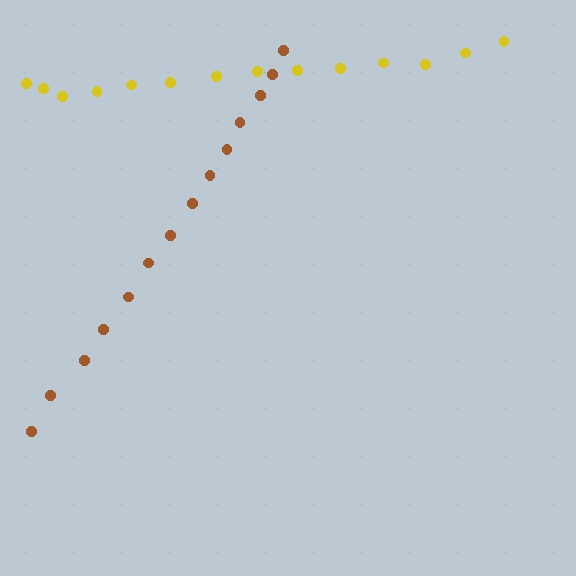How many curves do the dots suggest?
There are 2 distinct paths.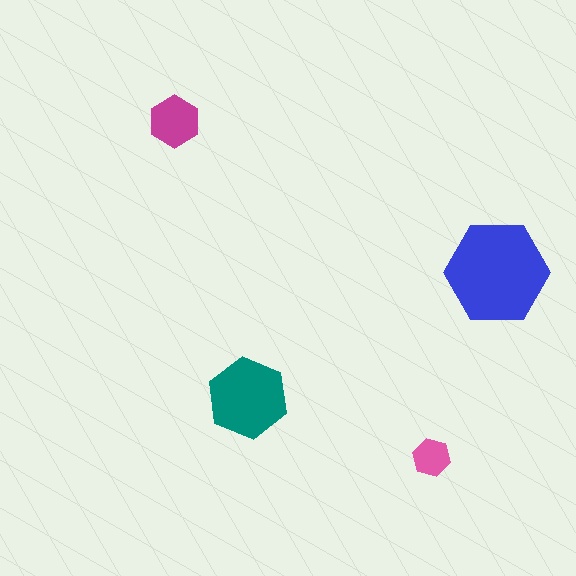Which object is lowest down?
The pink hexagon is bottommost.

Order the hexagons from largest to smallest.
the blue one, the teal one, the magenta one, the pink one.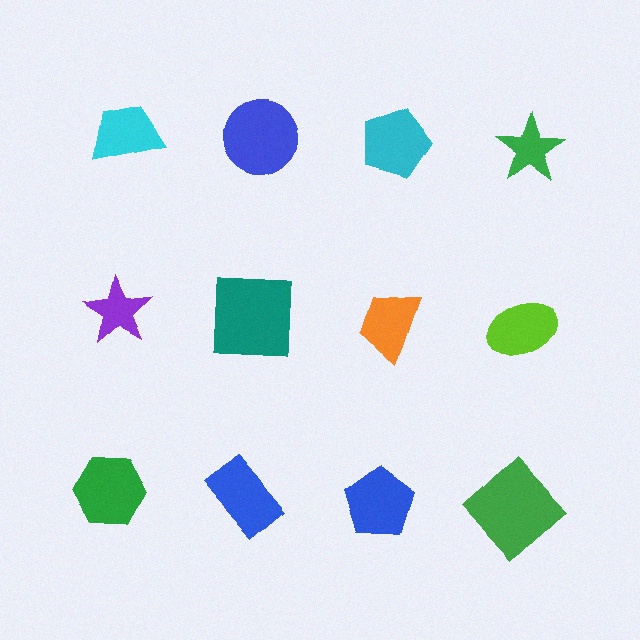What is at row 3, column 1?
A green hexagon.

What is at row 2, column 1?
A purple star.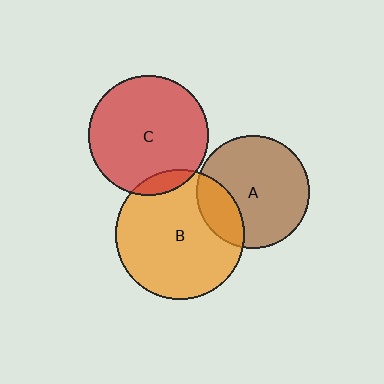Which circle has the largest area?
Circle B (orange).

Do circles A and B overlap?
Yes.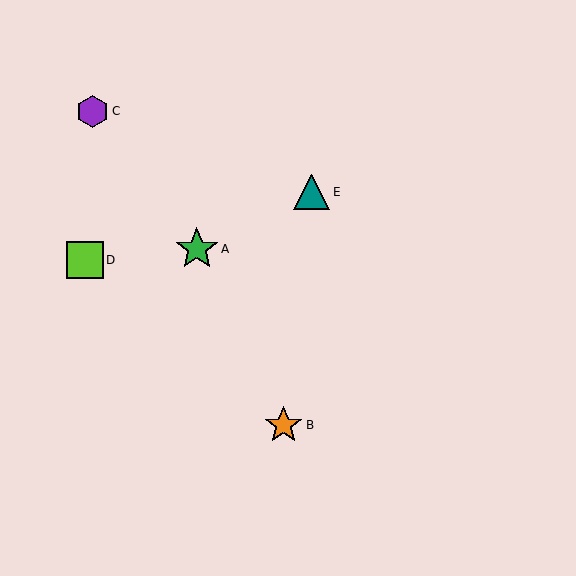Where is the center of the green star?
The center of the green star is at (197, 249).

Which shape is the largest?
The green star (labeled A) is the largest.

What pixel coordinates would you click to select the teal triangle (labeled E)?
Click at (312, 192) to select the teal triangle E.